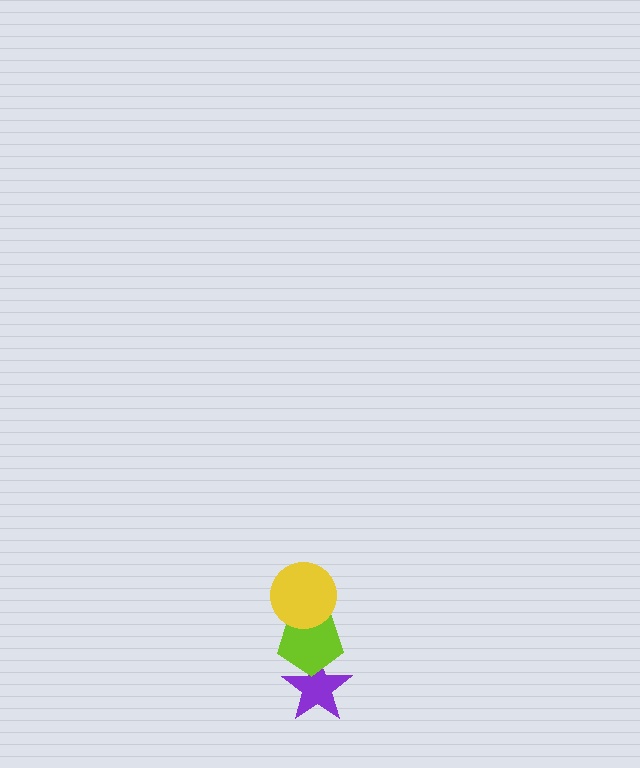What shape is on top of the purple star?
The lime pentagon is on top of the purple star.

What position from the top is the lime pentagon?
The lime pentagon is 2nd from the top.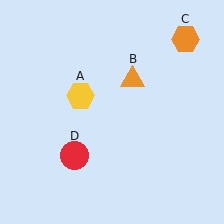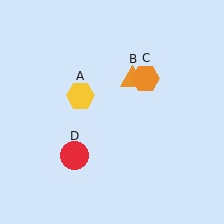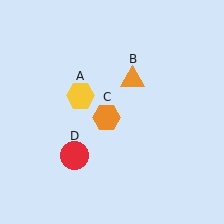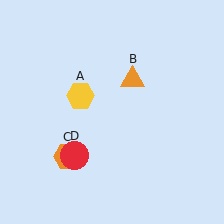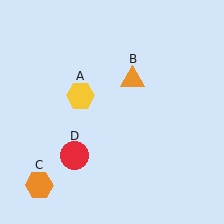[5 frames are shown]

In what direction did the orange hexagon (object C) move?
The orange hexagon (object C) moved down and to the left.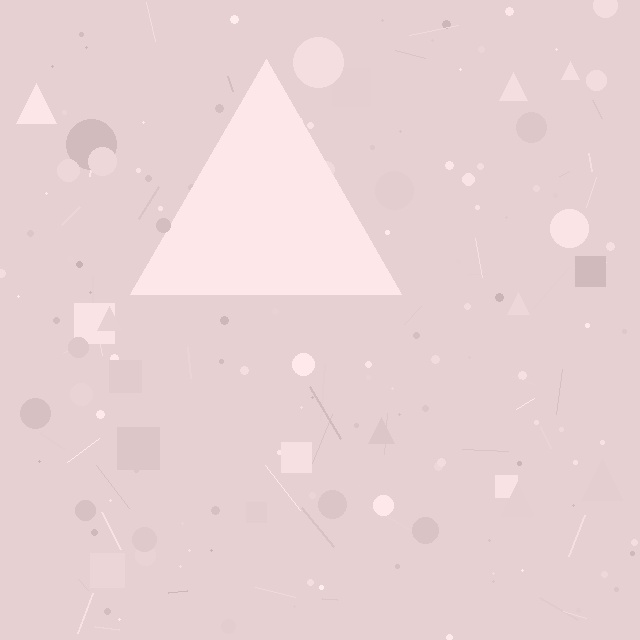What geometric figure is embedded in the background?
A triangle is embedded in the background.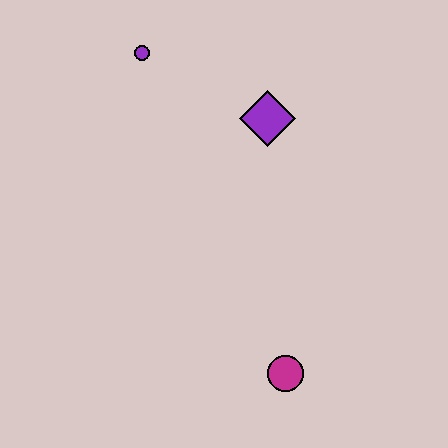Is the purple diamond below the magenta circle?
No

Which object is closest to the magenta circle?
The purple diamond is closest to the magenta circle.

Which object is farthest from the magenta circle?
The purple circle is farthest from the magenta circle.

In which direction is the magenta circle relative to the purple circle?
The magenta circle is below the purple circle.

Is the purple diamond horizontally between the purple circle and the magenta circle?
Yes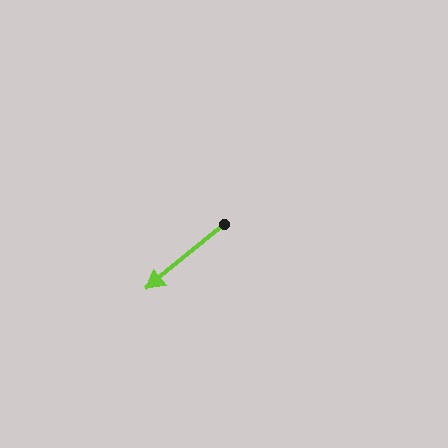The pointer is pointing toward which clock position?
Roughly 8 o'clock.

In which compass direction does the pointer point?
Southwest.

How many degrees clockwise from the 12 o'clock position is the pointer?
Approximately 230 degrees.